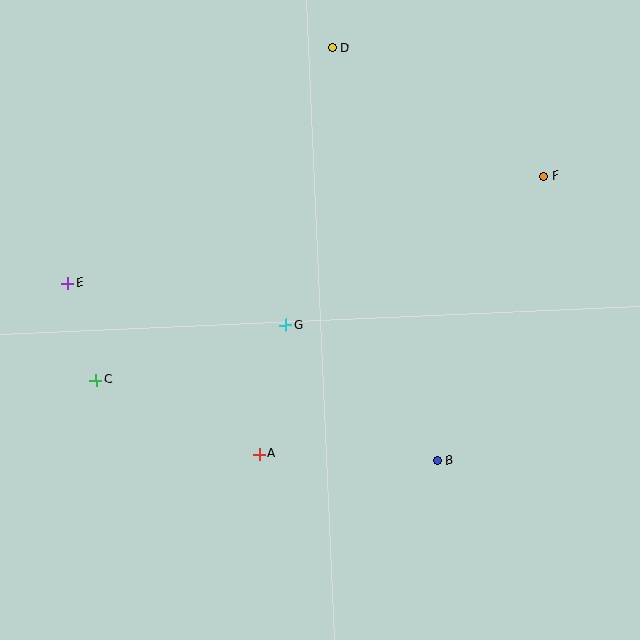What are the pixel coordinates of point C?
Point C is at (96, 380).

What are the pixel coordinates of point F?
Point F is at (544, 177).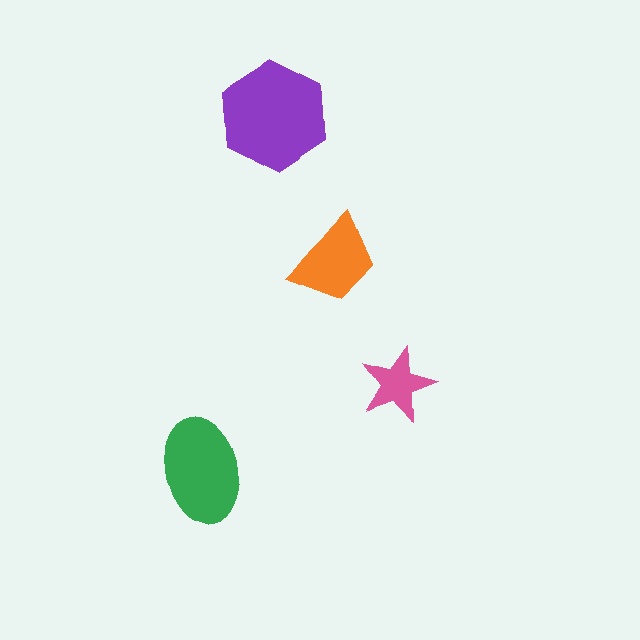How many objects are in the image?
There are 4 objects in the image.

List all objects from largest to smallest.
The purple hexagon, the green ellipse, the orange trapezoid, the pink star.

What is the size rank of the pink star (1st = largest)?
4th.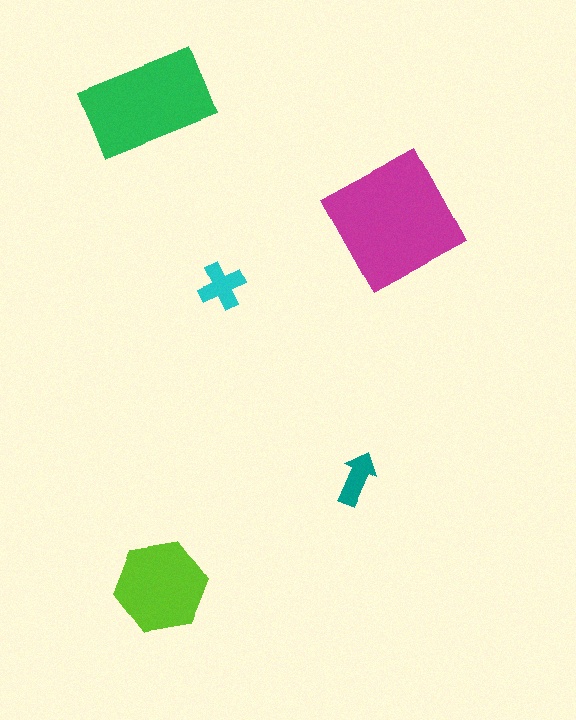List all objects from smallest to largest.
The teal arrow, the cyan cross, the lime hexagon, the green rectangle, the magenta square.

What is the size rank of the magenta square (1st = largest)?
1st.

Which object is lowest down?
The lime hexagon is bottommost.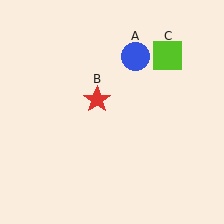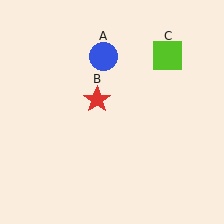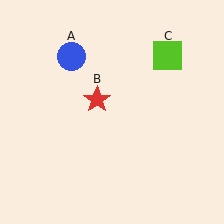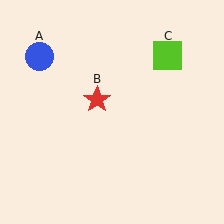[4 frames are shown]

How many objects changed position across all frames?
1 object changed position: blue circle (object A).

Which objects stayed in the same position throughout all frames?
Red star (object B) and lime square (object C) remained stationary.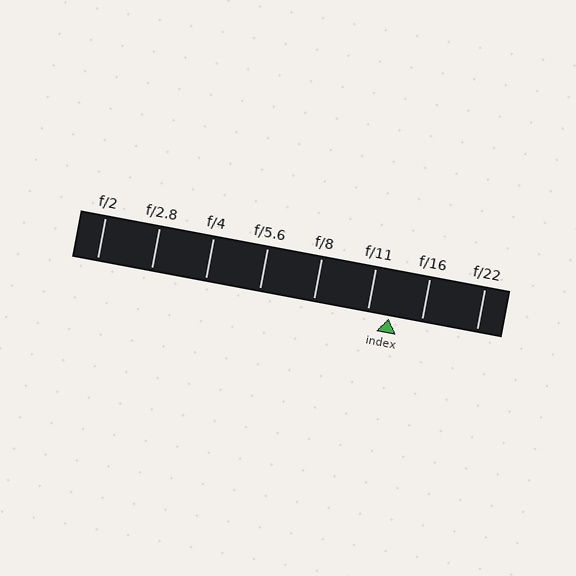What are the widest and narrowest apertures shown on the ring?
The widest aperture shown is f/2 and the narrowest is f/22.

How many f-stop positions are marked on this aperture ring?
There are 8 f-stop positions marked.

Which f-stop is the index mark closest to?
The index mark is closest to f/11.